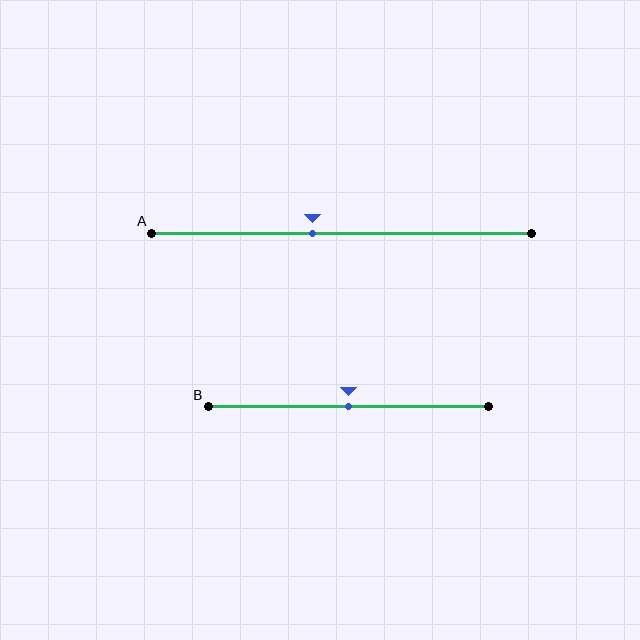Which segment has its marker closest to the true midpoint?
Segment B has its marker closest to the true midpoint.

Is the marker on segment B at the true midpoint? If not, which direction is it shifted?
Yes, the marker on segment B is at the true midpoint.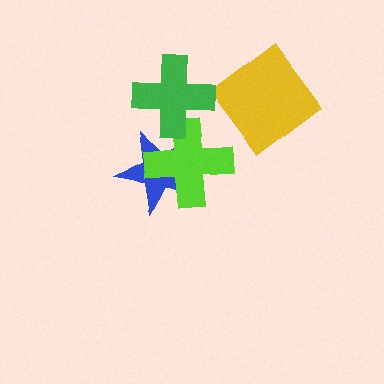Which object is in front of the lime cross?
The green cross is in front of the lime cross.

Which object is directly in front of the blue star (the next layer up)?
The lime cross is directly in front of the blue star.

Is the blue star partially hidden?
Yes, it is partially covered by another shape.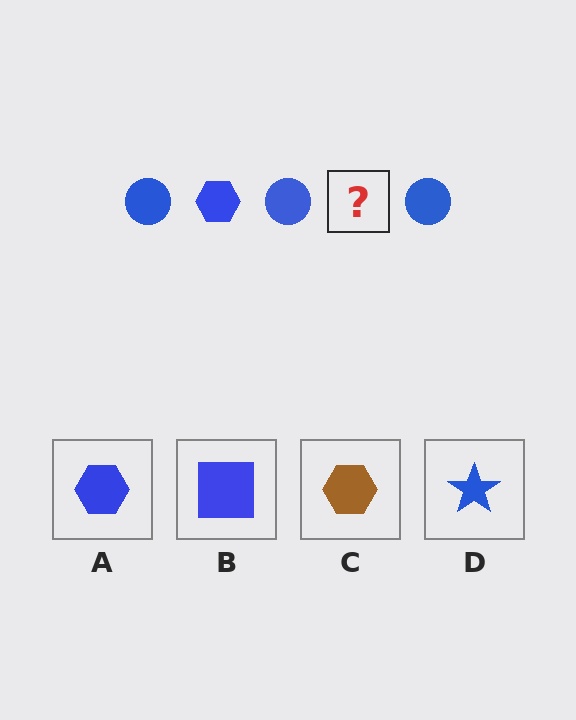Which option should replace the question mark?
Option A.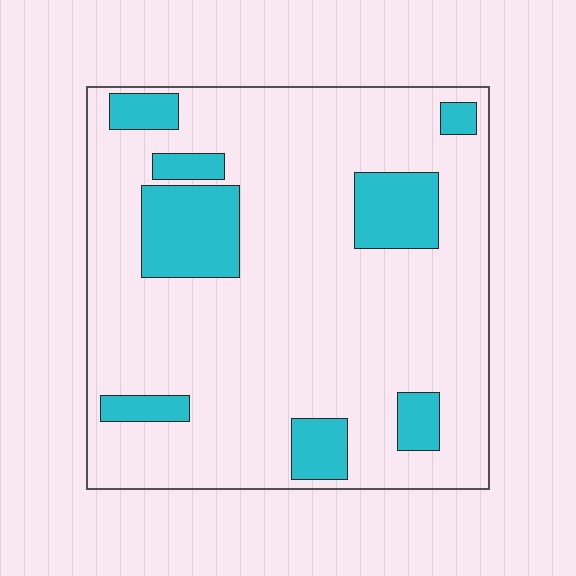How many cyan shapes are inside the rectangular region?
8.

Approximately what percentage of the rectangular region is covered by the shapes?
Approximately 20%.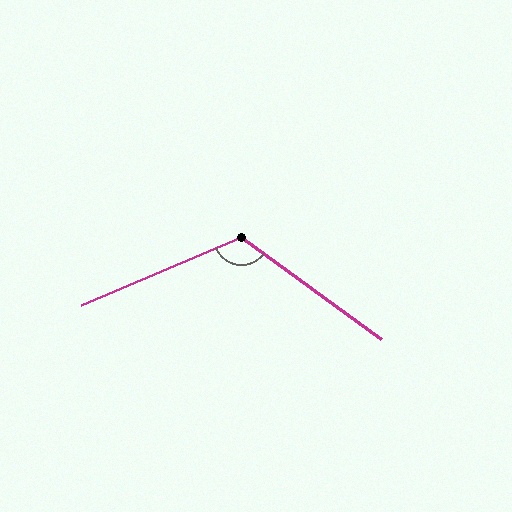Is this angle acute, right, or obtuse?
It is obtuse.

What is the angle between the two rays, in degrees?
Approximately 121 degrees.